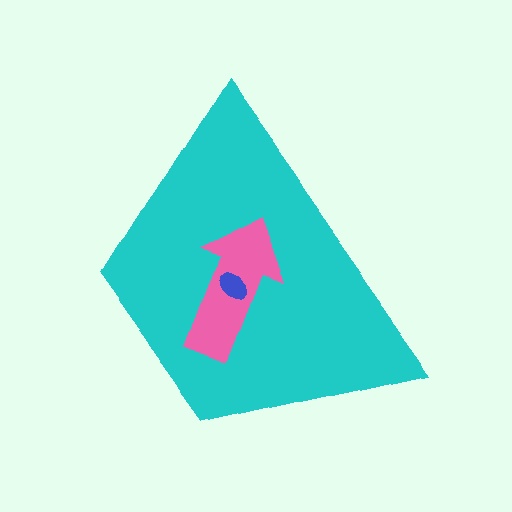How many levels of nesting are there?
3.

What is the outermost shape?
The cyan trapezoid.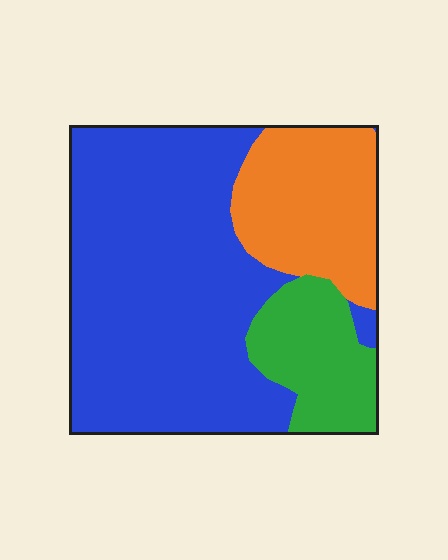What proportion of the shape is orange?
Orange covers around 20% of the shape.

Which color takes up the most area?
Blue, at roughly 60%.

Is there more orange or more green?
Orange.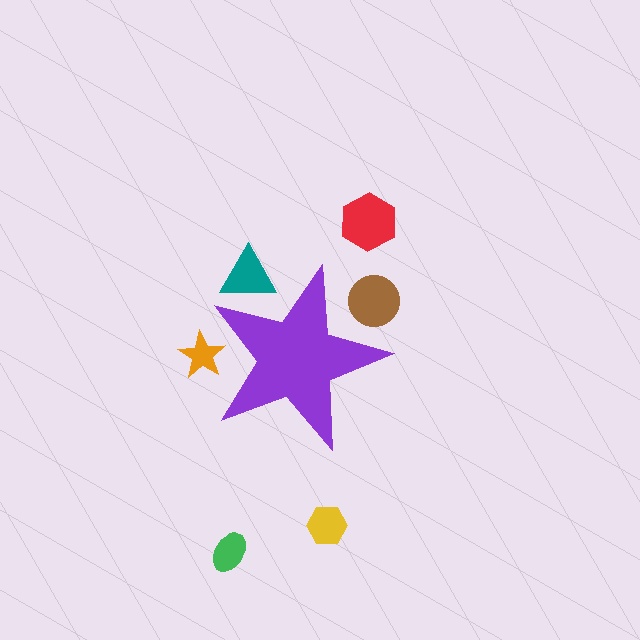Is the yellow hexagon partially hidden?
No, the yellow hexagon is fully visible.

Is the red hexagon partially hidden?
No, the red hexagon is fully visible.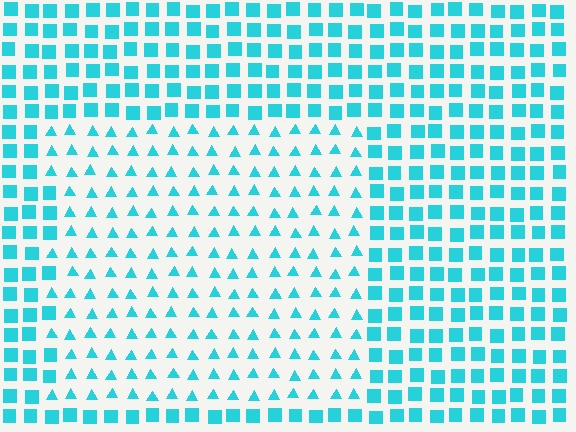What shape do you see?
I see a rectangle.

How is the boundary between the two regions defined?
The boundary is defined by a change in element shape: triangles inside vs. squares outside. All elements share the same color and spacing.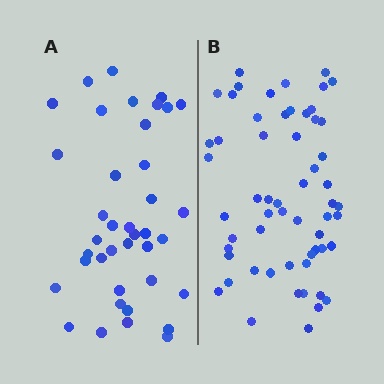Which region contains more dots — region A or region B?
Region B (the right region) has more dots.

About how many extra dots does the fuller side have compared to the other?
Region B has approximately 20 more dots than region A.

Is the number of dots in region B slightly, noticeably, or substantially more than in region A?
Region B has substantially more. The ratio is roughly 1.5 to 1.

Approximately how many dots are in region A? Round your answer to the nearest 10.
About 40 dots. (The exact count is 39, which rounds to 40.)